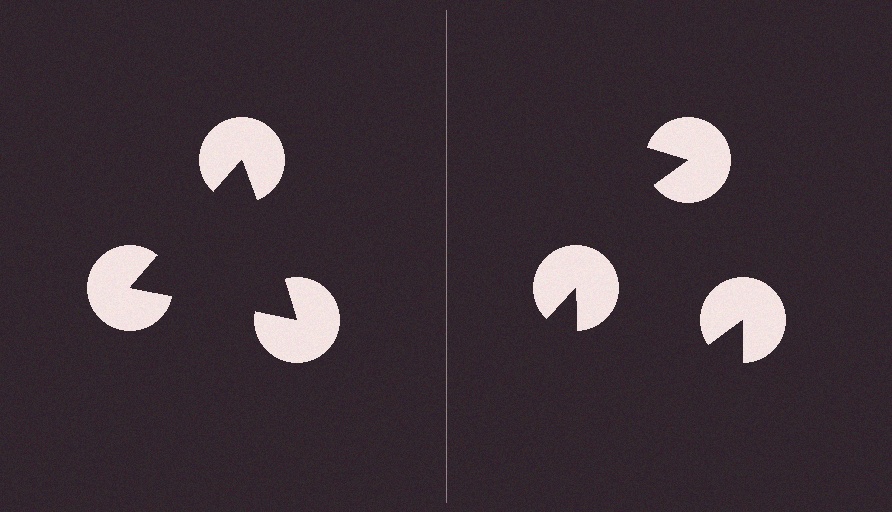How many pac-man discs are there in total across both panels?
6 — 3 on each side.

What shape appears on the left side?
An illusory triangle.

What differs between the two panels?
The pac-man discs are positioned identically on both sides; only the wedge orientations differ. On the left they align to a triangle; on the right they are misaligned.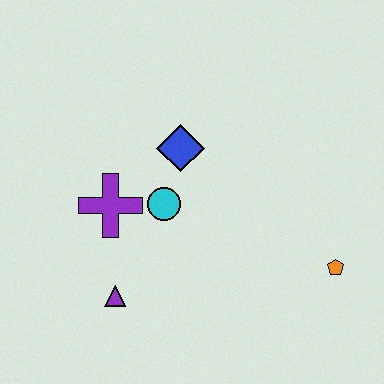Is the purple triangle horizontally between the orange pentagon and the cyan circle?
No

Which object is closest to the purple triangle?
The purple cross is closest to the purple triangle.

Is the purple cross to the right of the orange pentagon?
No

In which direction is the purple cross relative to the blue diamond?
The purple cross is to the left of the blue diamond.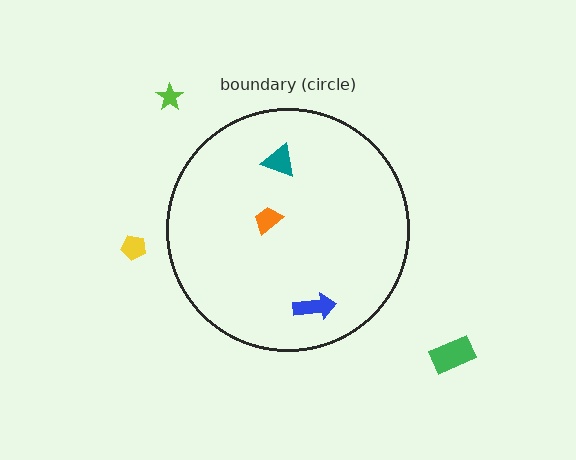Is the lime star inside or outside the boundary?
Outside.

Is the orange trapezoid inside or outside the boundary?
Inside.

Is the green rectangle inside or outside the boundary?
Outside.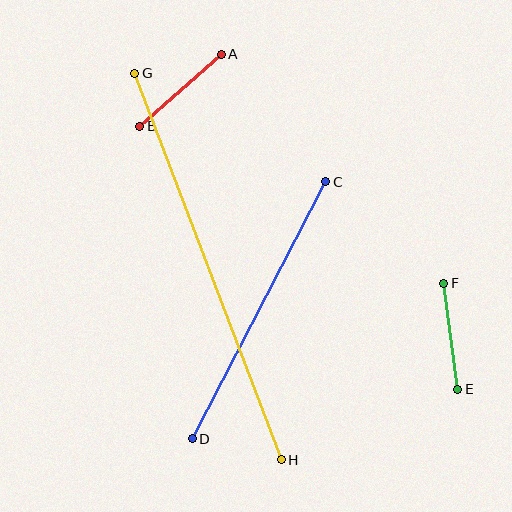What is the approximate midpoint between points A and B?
The midpoint is at approximately (180, 90) pixels.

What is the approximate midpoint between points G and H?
The midpoint is at approximately (208, 267) pixels.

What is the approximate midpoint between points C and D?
The midpoint is at approximately (259, 310) pixels.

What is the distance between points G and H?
The distance is approximately 413 pixels.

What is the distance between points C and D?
The distance is approximately 290 pixels.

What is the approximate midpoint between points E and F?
The midpoint is at approximately (451, 336) pixels.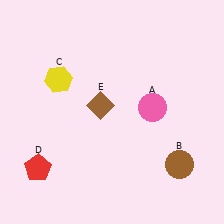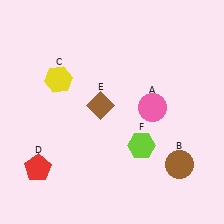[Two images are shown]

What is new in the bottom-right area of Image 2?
A lime hexagon (F) was added in the bottom-right area of Image 2.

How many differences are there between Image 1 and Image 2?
There is 1 difference between the two images.